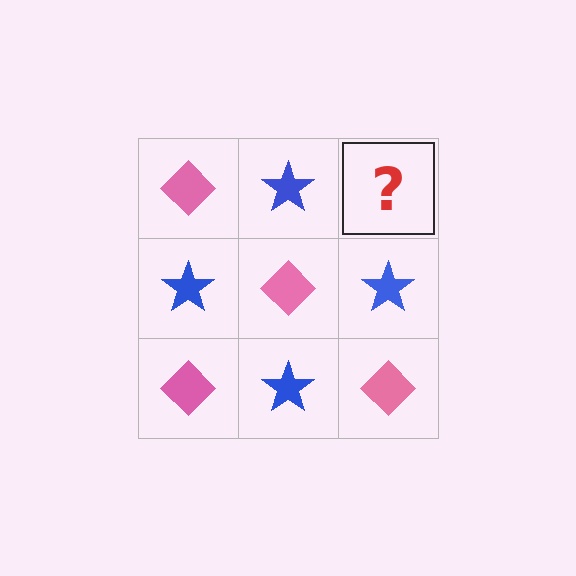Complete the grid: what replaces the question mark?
The question mark should be replaced with a pink diamond.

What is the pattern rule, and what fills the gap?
The rule is that it alternates pink diamond and blue star in a checkerboard pattern. The gap should be filled with a pink diamond.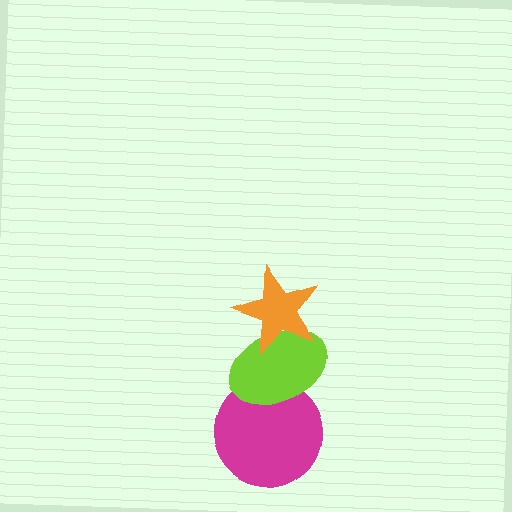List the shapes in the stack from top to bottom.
From top to bottom: the orange star, the lime ellipse, the magenta circle.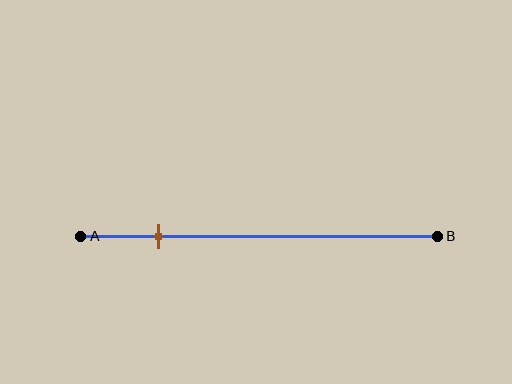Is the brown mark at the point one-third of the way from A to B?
No, the mark is at about 20% from A, not at the 33% one-third point.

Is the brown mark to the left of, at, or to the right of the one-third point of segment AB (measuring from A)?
The brown mark is to the left of the one-third point of segment AB.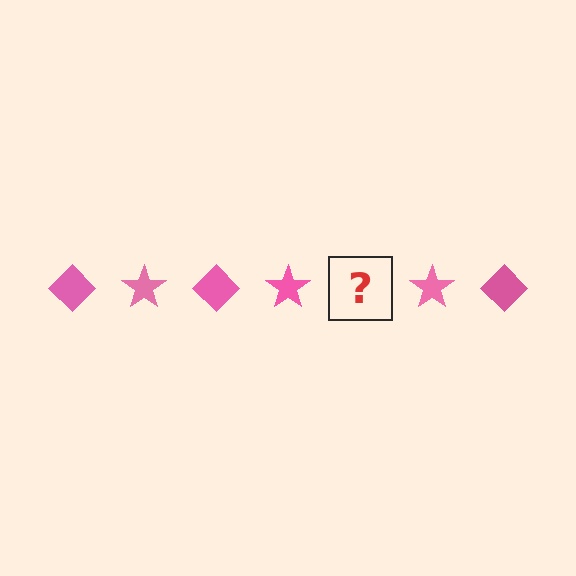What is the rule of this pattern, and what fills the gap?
The rule is that the pattern cycles through diamond, star shapes in pink. The gap should be filled with a pink diamond.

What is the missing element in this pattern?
The missing element is a pink diamond.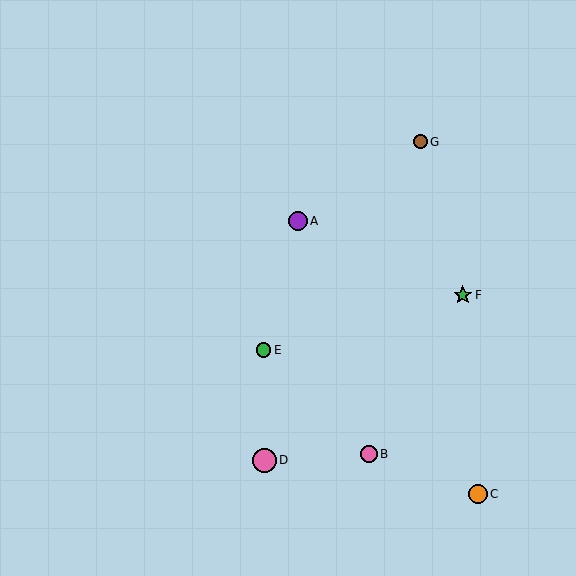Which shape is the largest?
The pink circle (labeled D) is the largest.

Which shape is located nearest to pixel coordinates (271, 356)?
The green circle (labeled E) at (264, 350) is nearest to that location.